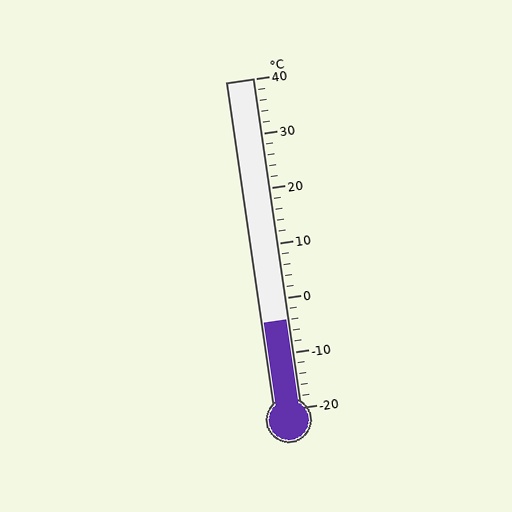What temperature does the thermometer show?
The thermometer shows approximately -4°C.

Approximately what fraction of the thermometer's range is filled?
The thermometer is filled to approximately 25% of its range.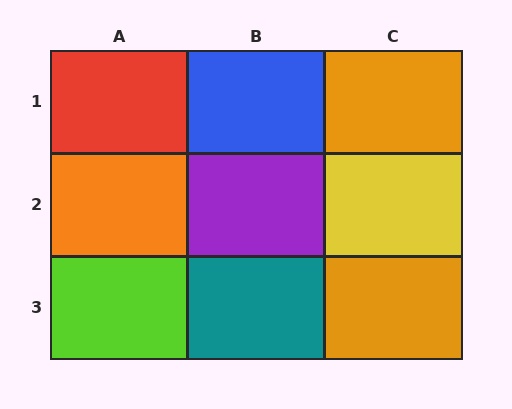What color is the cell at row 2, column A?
Orange.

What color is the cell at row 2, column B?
Purple.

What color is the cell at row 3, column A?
Lime.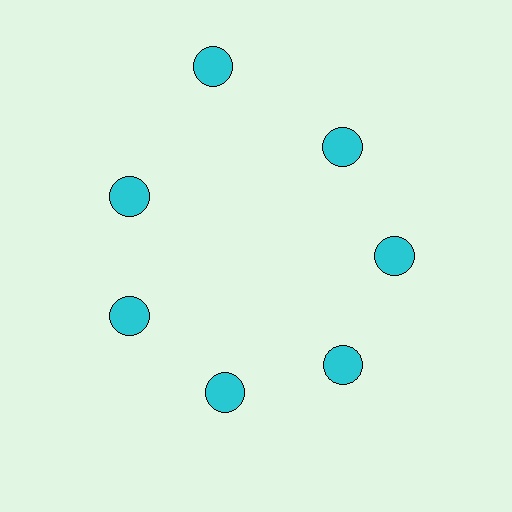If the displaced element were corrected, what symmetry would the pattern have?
It would have 7-fold rotational symmetry — the pattern would map onto itself every 51 degrees.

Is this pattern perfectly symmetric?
No. The 7 cyan circles are arranged in a ring, but one element near the 12 o'clock position is pushed outward from the center, breaking the 7-fold rotational symmetry.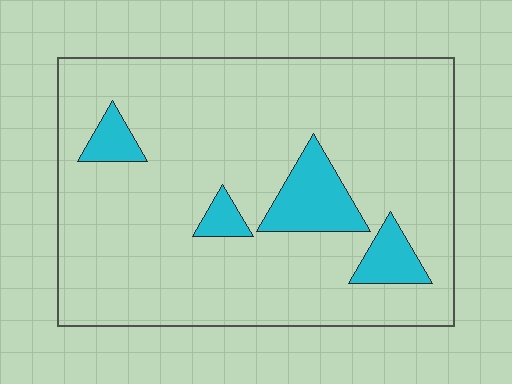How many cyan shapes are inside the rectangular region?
4.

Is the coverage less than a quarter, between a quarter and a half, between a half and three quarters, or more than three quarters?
Less than a quarter.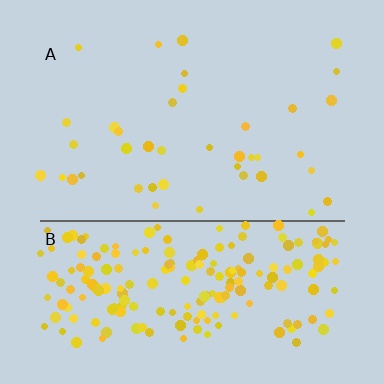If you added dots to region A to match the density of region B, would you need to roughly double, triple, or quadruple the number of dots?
Approximately quadruple.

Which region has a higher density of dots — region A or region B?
B (the bottom).